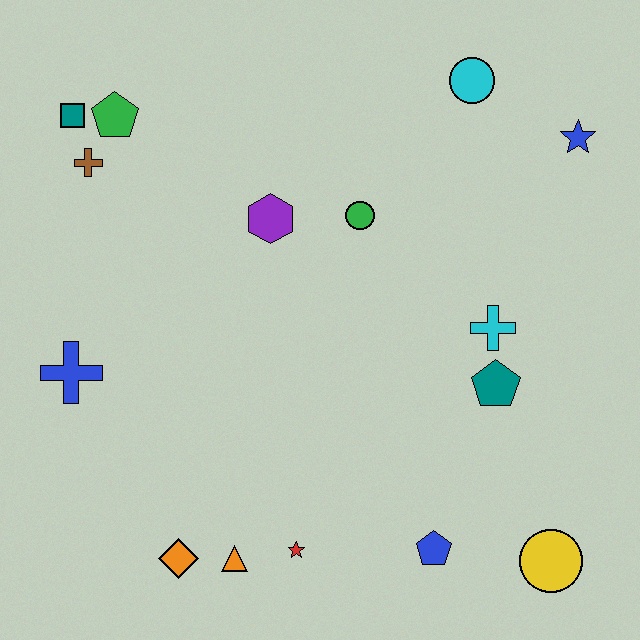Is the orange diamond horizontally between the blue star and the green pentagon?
Yes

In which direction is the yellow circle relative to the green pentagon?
The yellow circle is below the green pentagon.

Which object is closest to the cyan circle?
The blue star is closest to the cyan circle.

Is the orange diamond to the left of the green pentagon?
No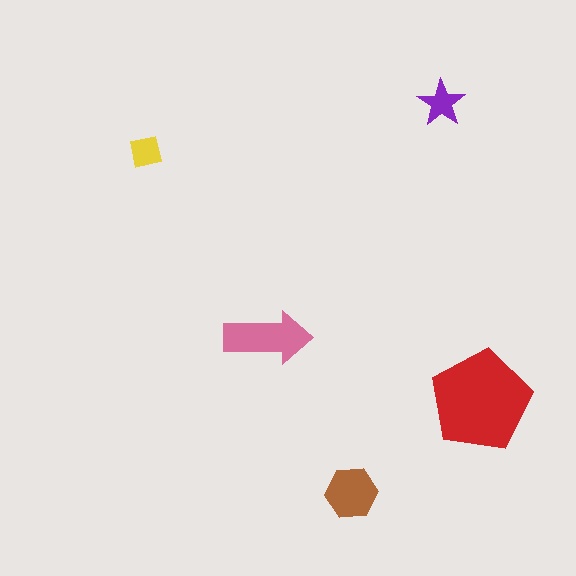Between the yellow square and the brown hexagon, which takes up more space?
The brown hexagon.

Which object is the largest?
The red pentagon.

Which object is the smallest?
The yellow square.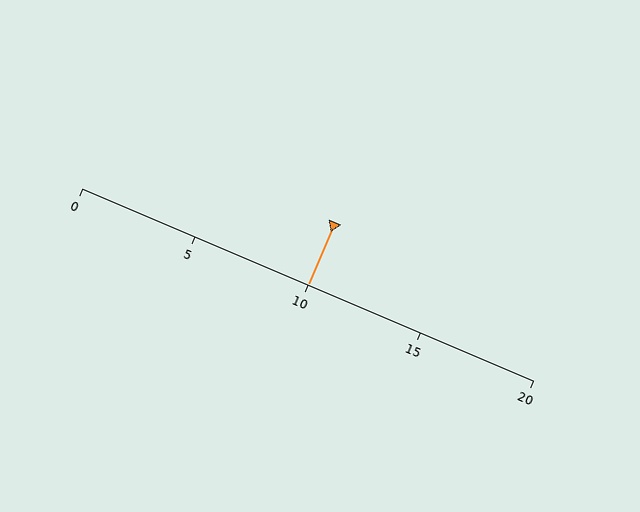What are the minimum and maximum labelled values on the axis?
The axis runs from 0 to 20.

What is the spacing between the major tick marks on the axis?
The major ticks are spaced 5 apart.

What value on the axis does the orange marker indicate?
The marker indicates approximately 10.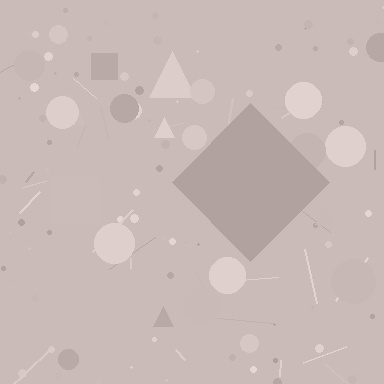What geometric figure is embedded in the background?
A diamond is embedded in the background.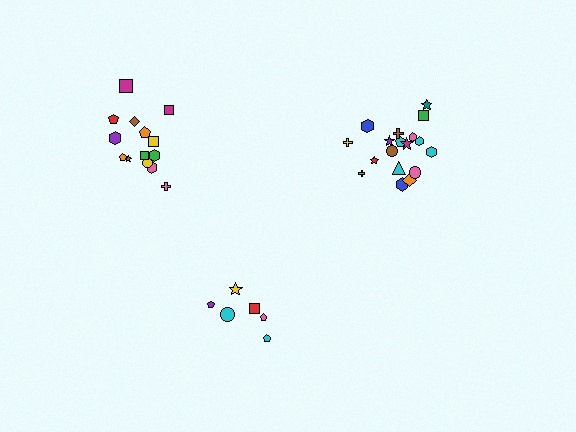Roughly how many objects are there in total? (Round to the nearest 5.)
Roughly 40 objects in total.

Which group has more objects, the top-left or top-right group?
The top-right group.